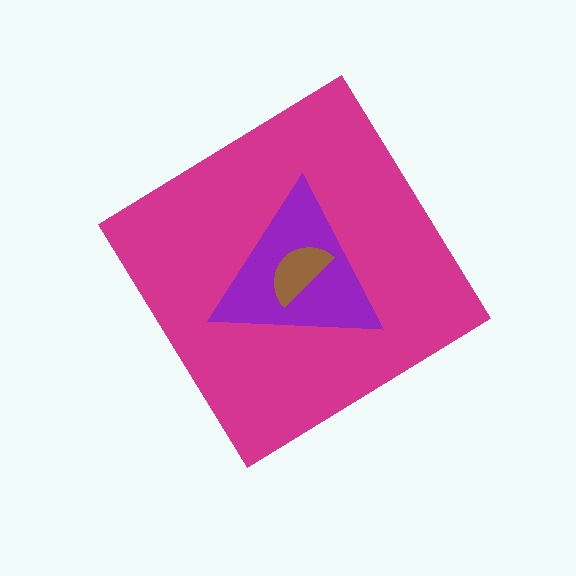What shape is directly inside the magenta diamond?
The purple triangle.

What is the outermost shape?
The magenta diamond.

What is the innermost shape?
The brown semicircle.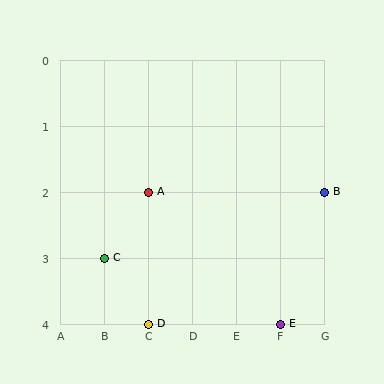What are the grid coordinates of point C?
Point C is at grid coordinates (B, 3).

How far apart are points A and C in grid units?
Points A and C are 1 column and 1 row apart (about 1.4 grid units diagonally).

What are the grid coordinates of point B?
Point B is at grid coordinates (G, 2).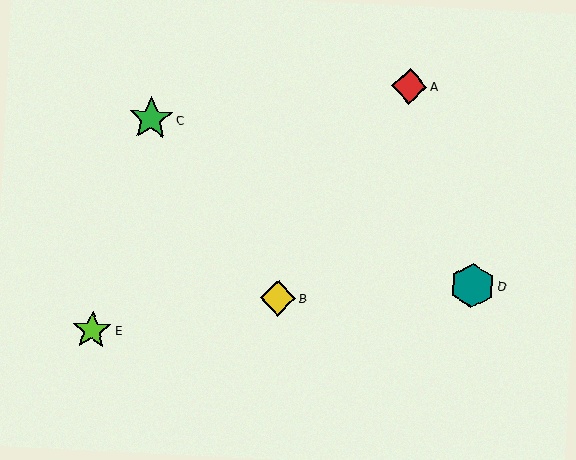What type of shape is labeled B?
Shape B is a yellow diamond.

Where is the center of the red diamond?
The center of the red diamond is at (409, 86).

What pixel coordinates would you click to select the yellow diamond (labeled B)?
Click at (278, 298) to select the yellow diamond B.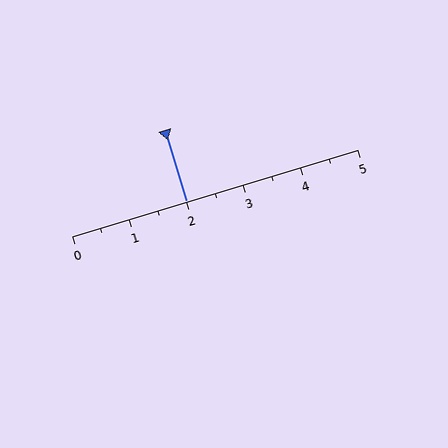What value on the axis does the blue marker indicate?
The marker indicates approximately 2.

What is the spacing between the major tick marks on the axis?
The major ticks are spaced 1 apart.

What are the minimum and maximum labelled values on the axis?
The axis runs from 0 to 5.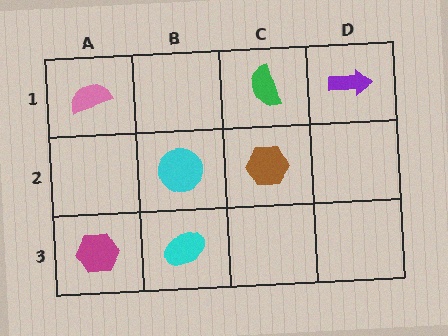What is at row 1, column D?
A purple arrow.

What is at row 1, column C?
A green semicircle.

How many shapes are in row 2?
2 shapes.